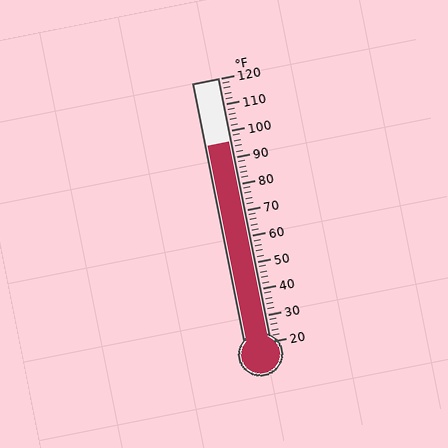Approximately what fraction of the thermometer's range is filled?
The thermometer is filled to approximately 75% of its range.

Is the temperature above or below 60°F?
The temperature is above 60°F.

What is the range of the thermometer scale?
The thermometer scale ranges from 20°F to 120°F.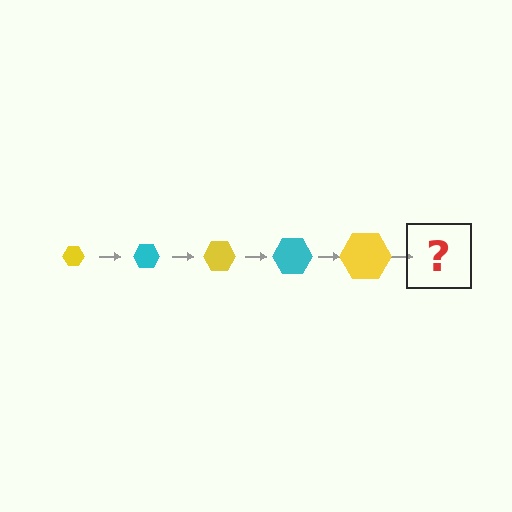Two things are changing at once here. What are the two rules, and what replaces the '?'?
The two rules are that the hexagon grows larger each step and the color cycles through yellow and cyan. The '?' should be a cyan hexagon, larger than the previous one.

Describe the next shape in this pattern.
It should be a cyan hexagon, larger than the previous one.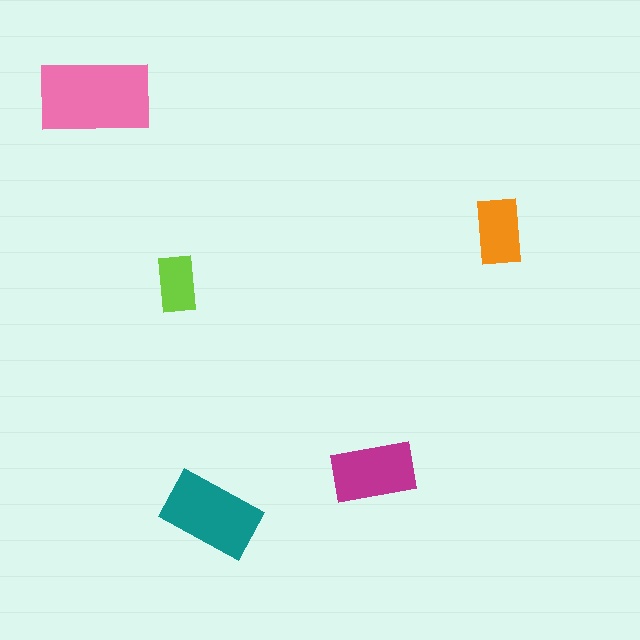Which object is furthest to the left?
The pink rectangle is leftmost.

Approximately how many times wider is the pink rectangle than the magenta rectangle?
About 1.5 times wider.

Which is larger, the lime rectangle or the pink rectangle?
The pink one.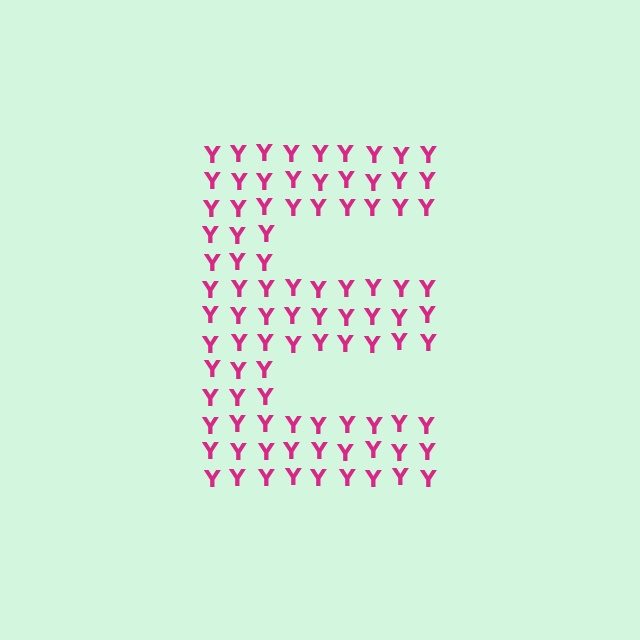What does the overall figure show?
The overall figure shows the letter E.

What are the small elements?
The small elements are letter Y's.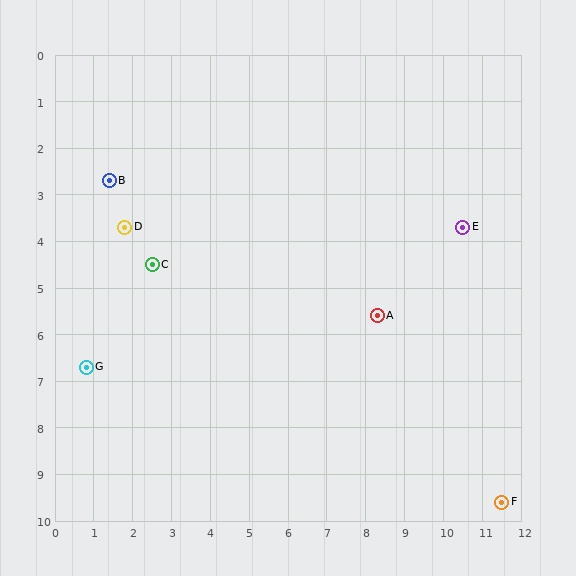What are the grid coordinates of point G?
Point G is at approximately (0.8, 6.7).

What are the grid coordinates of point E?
Point E is at approximately (10.5, 3.7).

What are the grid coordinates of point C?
Point C is at approximately (2.5, 4.5).